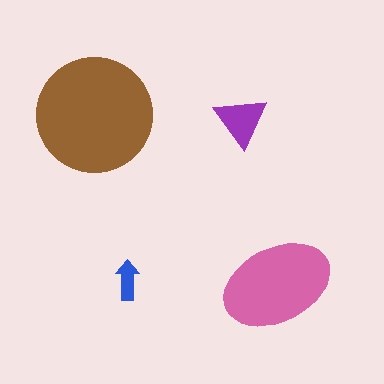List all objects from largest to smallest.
The brown circle, the pink ellipse, the purple triangle, the blue arrow.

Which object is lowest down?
The pink ellipse is bottommost.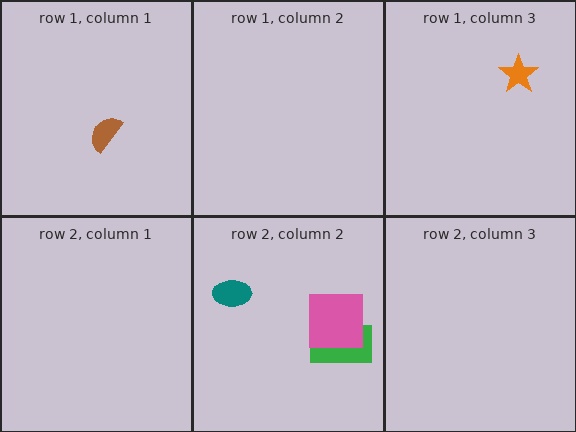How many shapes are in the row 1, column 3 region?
1.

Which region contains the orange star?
The row 1, column 3 region.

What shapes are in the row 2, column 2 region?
The green rectangle, the teal ellipse, the pink square.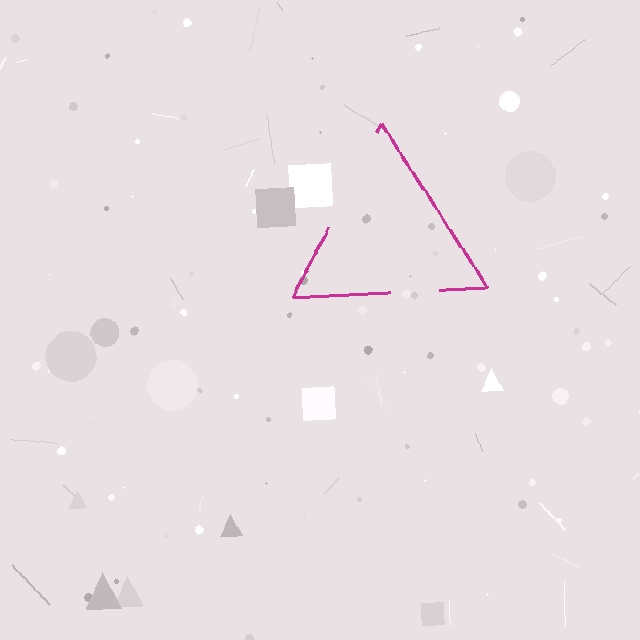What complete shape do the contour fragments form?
The contour fragments form a triangle.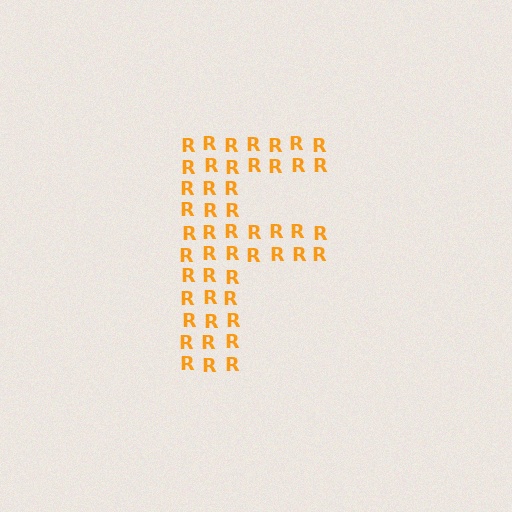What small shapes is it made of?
It is made of small letter R's.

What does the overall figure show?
The overall figure shows the letter F.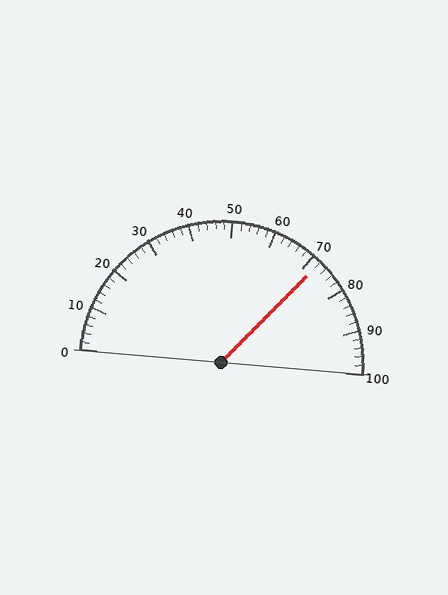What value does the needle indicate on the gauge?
The needle indicates approximately 72.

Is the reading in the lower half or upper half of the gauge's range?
The reading is in the upper half of the range (0 to 100).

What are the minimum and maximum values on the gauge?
The gauge ranges from 0 to 100.